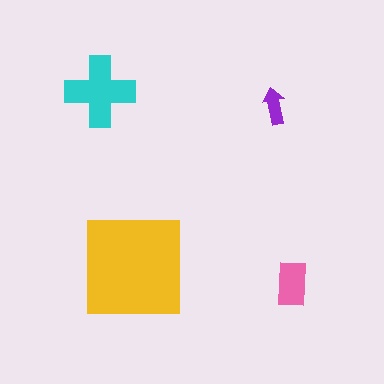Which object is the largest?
The yellow square.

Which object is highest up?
The cyan cross is topmost.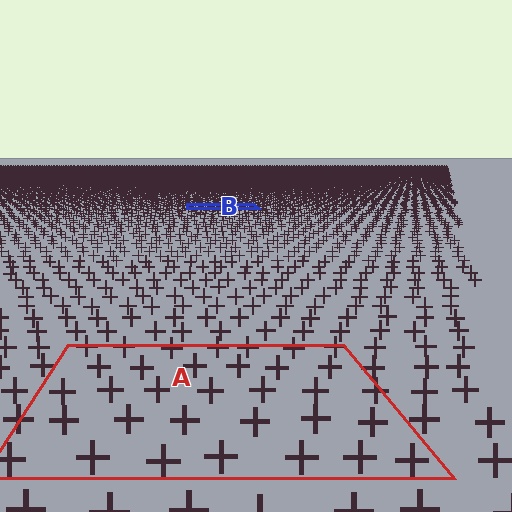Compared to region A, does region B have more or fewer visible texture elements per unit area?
Region B has more texture elements per unit area — they are packed more densely because it is farther away.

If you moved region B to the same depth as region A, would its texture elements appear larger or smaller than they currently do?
They would appear larger. At a closer depth, the same texture elements are projected at a bigger on-screen size.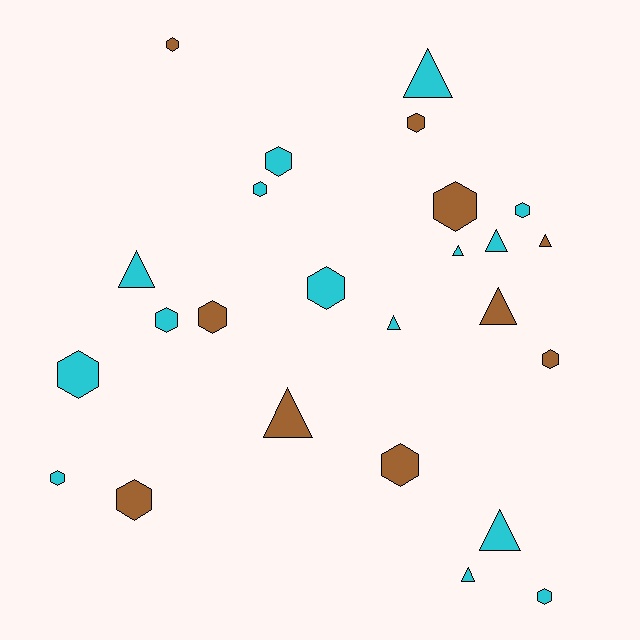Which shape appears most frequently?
Hexagon, with 15 objects.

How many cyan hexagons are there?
There are 8 cyan hexagons.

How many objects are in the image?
There are 25 objects.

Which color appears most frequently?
Cyan, with 15 objects.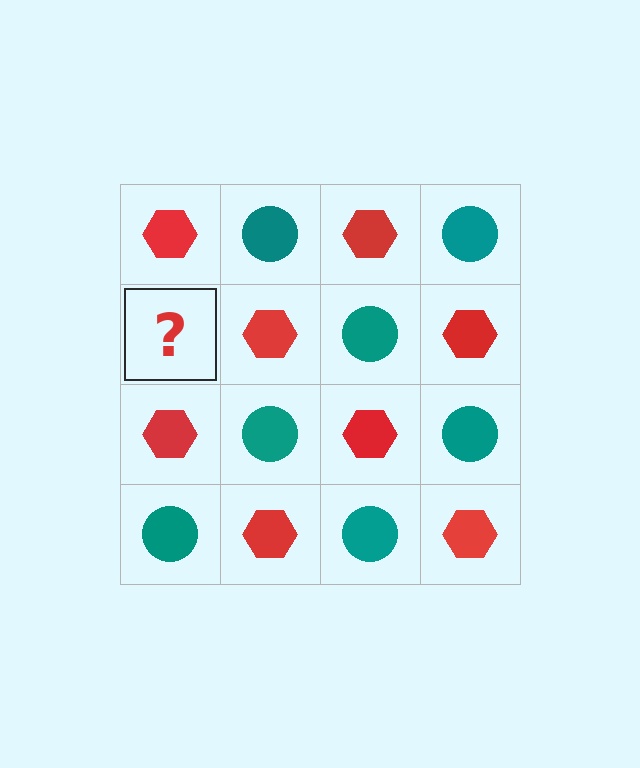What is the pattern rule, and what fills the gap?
The rule is that it alternates red hexagon and teal circle in a checkerboard pattern. The gap should be filled with a teal circle.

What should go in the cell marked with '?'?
The missing cell should contain a teal circle.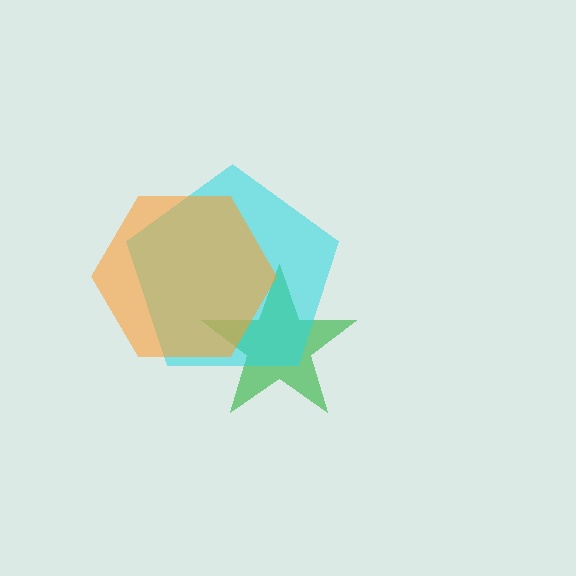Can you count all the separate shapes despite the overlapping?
Yes, there are 3 separate shapes.